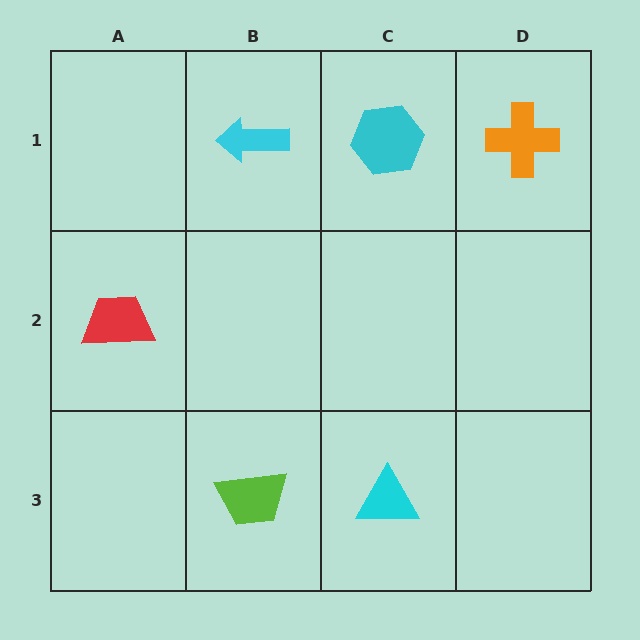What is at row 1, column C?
A cyan hexagon.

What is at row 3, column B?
A lime trapezoid.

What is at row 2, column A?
A red trapezoid.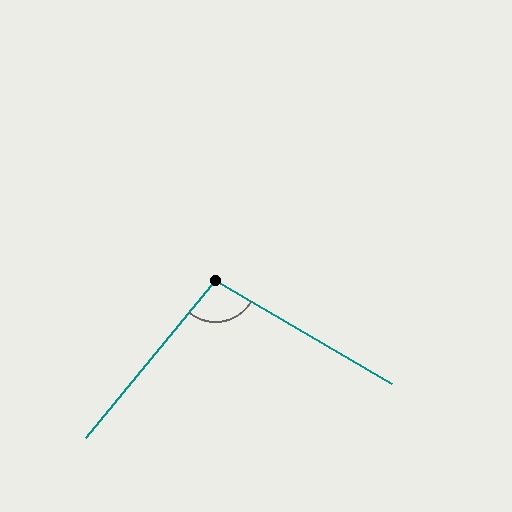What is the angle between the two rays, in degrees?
Approximately 99 degrees.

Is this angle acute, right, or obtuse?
It is obtuse.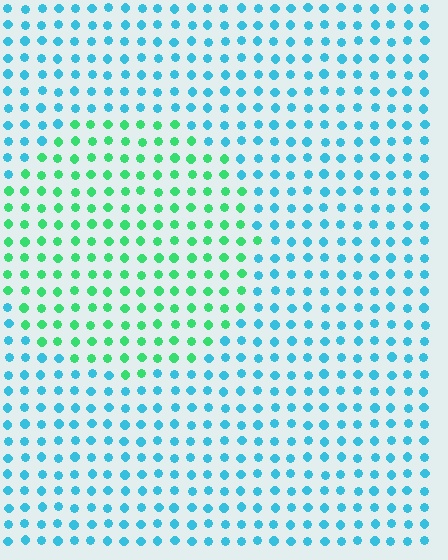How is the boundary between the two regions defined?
The boundary is defined purely by a slight shift in hue (about 51 degrees). Spacing, size, and orientation are identical on both sides.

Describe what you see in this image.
The image is filled with small cyan elements in a uniform arrangement. A circle-shaped region is visible where the elements are tinted to a slightly different hue, forming a subtle color boundary.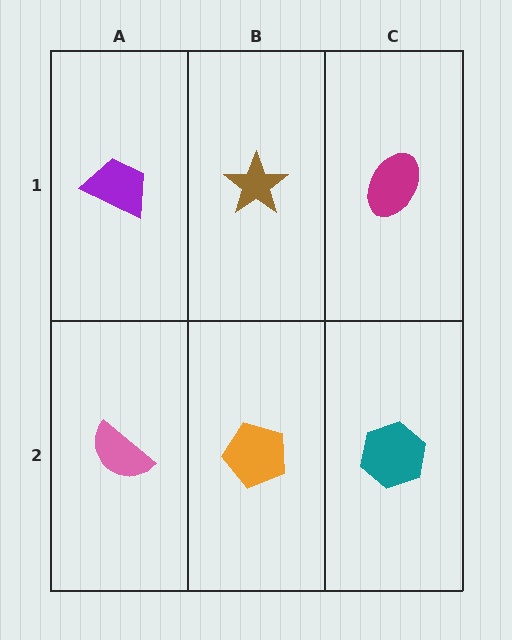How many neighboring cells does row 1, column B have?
3.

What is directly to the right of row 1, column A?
A brown star.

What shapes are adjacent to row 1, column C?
A teal hexagon (row 2, column C), a brown star (row 1, column B).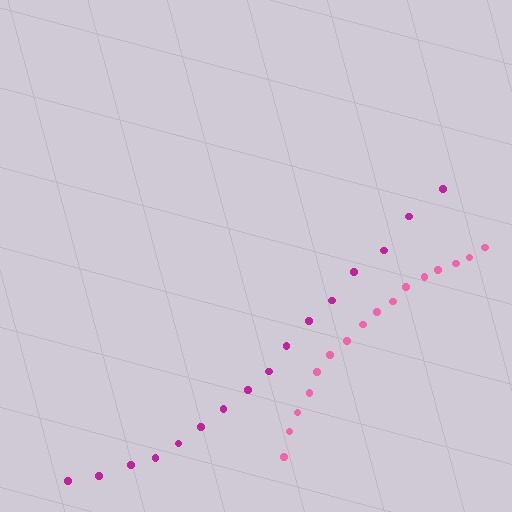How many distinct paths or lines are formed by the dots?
There are 2 distinct paths.